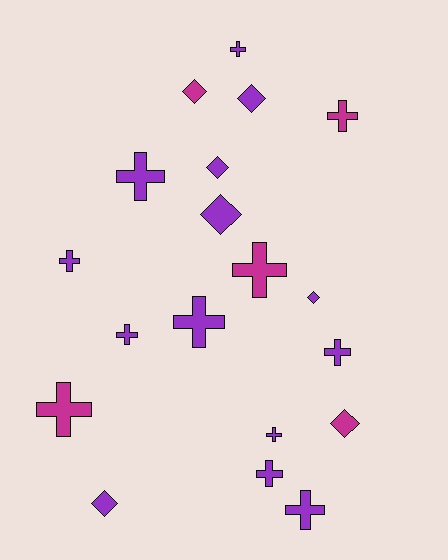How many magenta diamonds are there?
There are 2 magenta diamonds.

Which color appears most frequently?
Purple, with 14 objects.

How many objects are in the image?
There are 19 objects.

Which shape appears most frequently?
Cross, with 12 objects.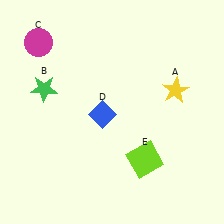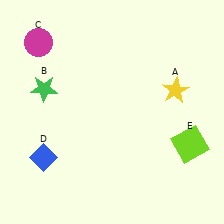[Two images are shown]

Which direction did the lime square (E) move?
The lime square (E) moved right.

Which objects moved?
The objects that moved are: the blue diamond (D), the lime square (E).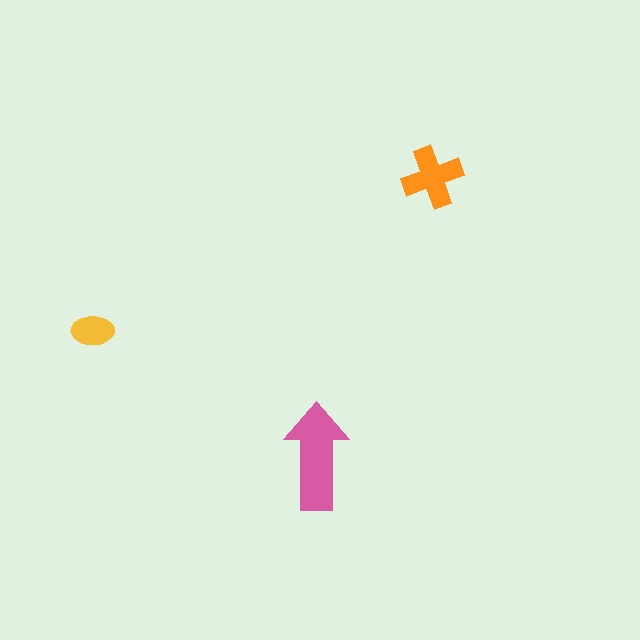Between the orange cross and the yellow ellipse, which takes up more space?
The orange cross.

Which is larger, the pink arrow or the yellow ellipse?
The pink arrow.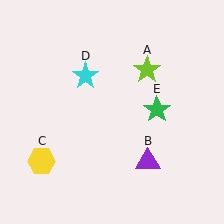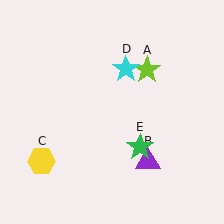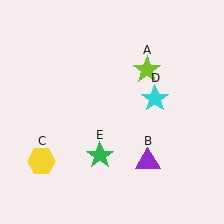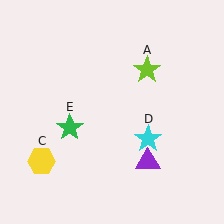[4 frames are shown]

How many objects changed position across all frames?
2 objects changed position: cyan star (object D), green star (object E).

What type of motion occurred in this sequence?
The cyan star (object D), green star (object E) rotated clockwise around the center of the scene.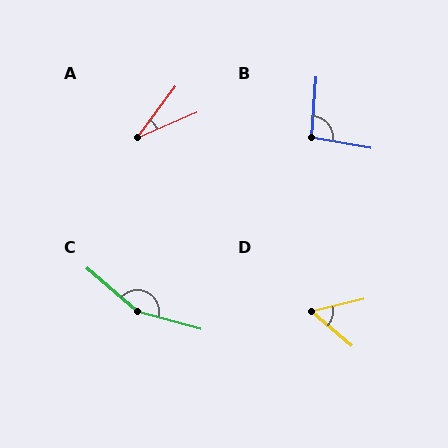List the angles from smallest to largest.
A (30°), D (54°), B (96°), C (155°).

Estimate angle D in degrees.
Approximately 54 degrees.